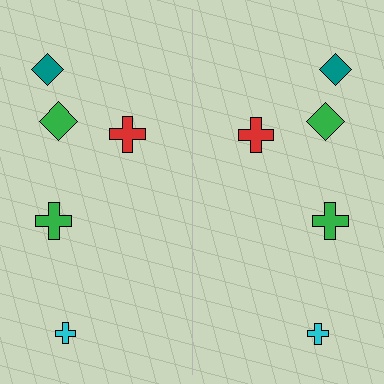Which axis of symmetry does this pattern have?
The pattern has a vertical axis of symmetry running through the center of the image.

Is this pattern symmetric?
Yes, this pattern has bilateral (reflection) symmetry.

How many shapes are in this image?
There are 10 shapes in this image.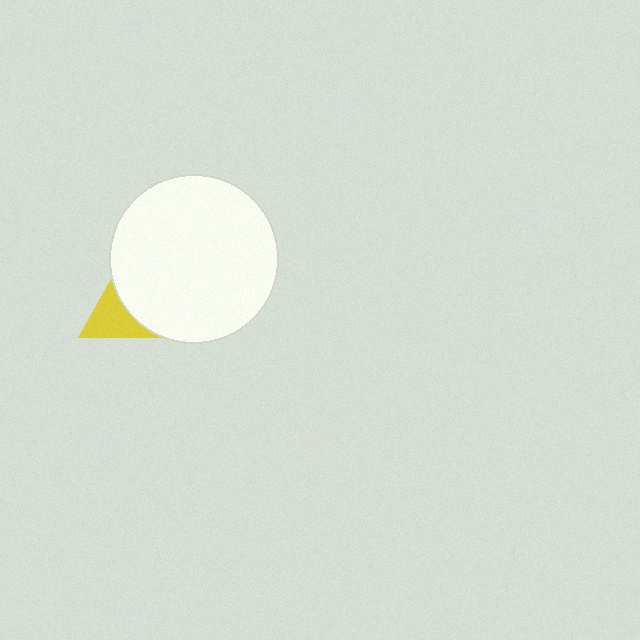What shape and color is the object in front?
The object in front is a white circle.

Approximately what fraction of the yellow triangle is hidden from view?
Roughly 53% of the yellow triangle is hidden behind the white circle.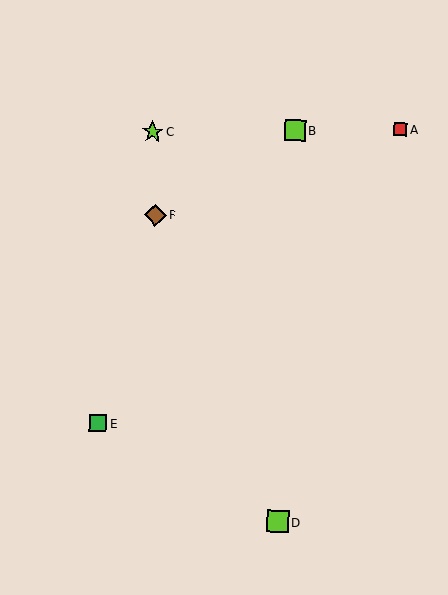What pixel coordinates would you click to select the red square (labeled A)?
Click at (401, 129) to select the red square A.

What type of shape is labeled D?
Shape D is a lime square.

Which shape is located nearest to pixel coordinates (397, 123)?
The red square (labeled A) at (401, 129) is nearest to that location.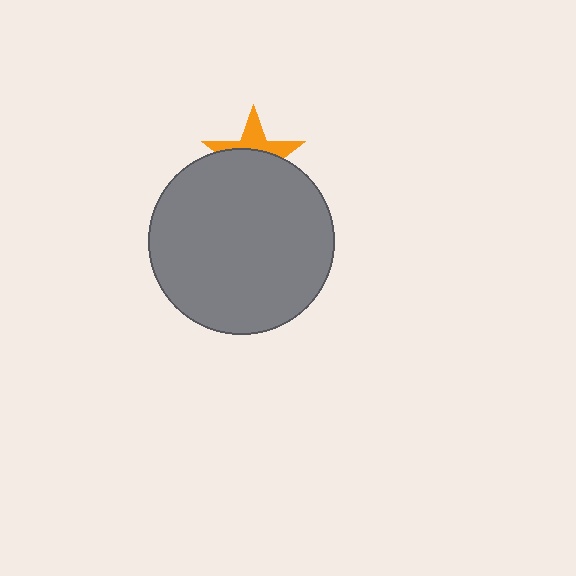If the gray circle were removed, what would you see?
You would see the complete orange star.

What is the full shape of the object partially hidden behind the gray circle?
The partially hidden object is an orange star.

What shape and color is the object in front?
The object in front is a gray circle.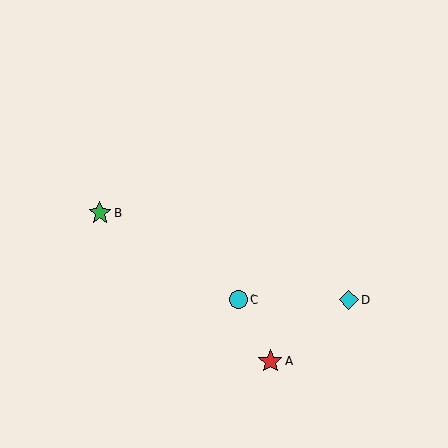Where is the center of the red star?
The center of the red star is at (270, 361).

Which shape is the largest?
The red star (labeled A) is the largest.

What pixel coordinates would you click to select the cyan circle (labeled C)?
Click at (238, 300) to select the cyan circle C.